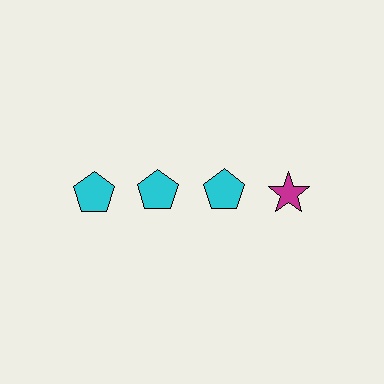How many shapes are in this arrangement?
There are 4 shapes arranged in a grid pattern.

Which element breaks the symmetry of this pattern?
The magenta star in the top row, second from right column breaks the symmetry. All other shapes are cyan pentagons.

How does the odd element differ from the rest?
It differs in both color (magenta instead of cyan) and shape (star instead of pentagon).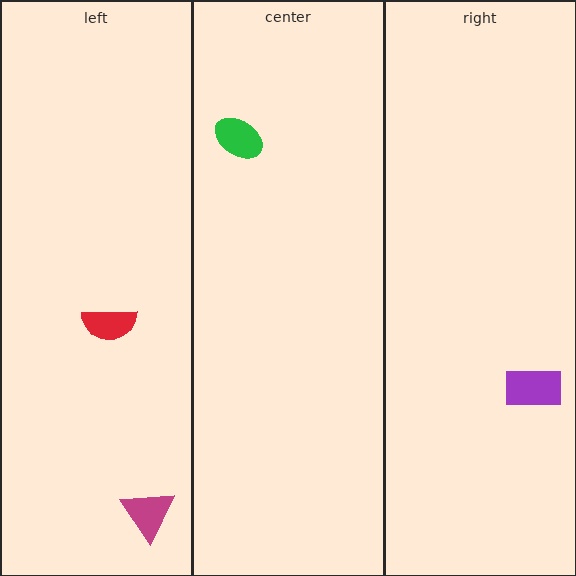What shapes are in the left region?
The red semicircle, the magenta triangle.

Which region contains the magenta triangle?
The left region.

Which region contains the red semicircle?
The left region.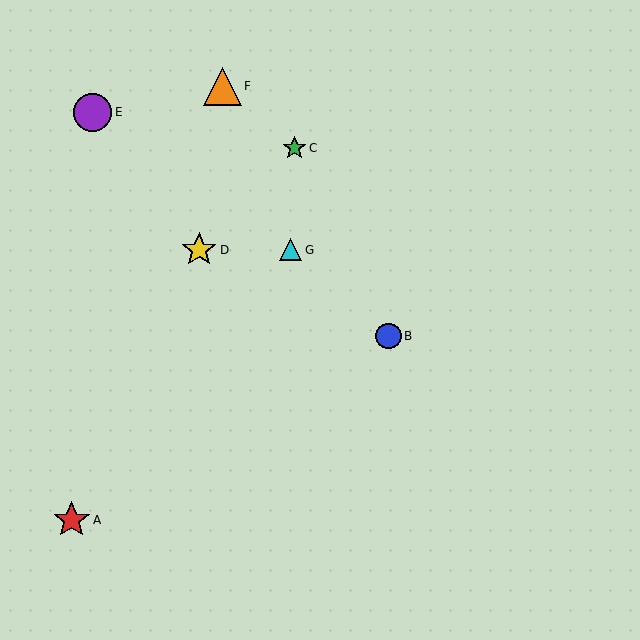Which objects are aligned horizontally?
Objects D, G are aligned horizontally.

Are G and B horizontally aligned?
No, G is at y≈250 and B is at y≈336.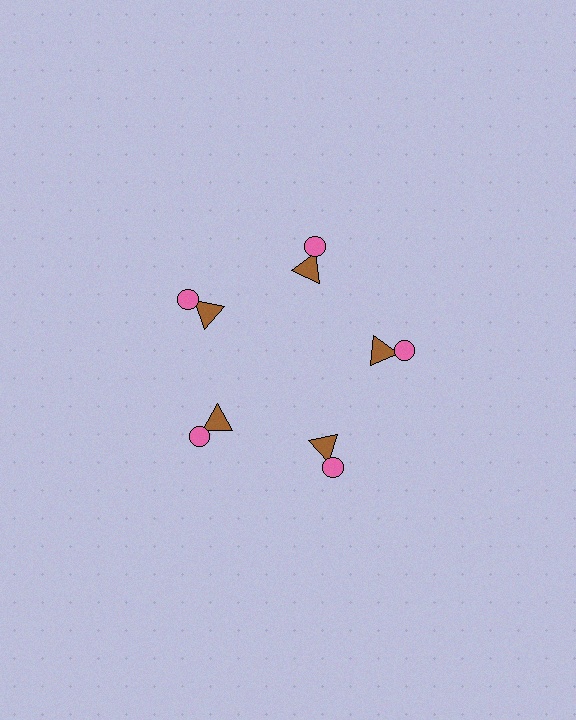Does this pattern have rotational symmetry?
Yes, this pattern has 5-fold rotational symmetry. It looks the same after rotating 72 degrees around the center.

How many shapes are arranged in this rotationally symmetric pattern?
There are 10 shapes, arranged in 5 groups of 2.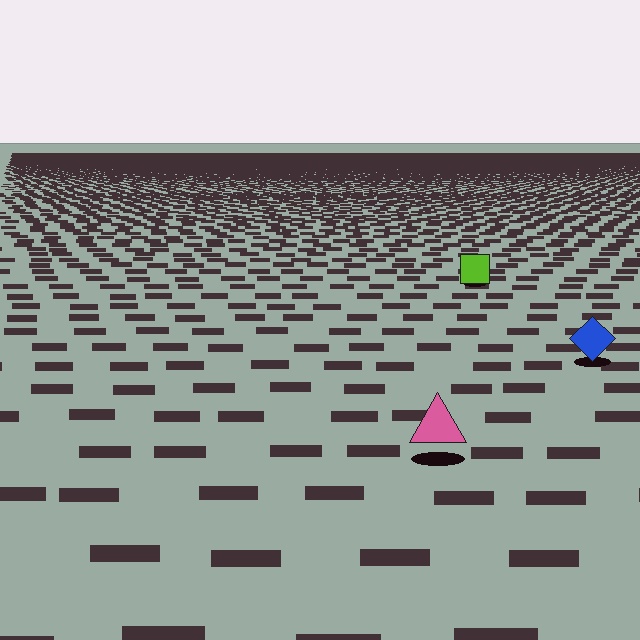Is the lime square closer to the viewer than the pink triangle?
No. The pink triangle is closer — you can tell from the texture gradient: the ground texture is coarser near it.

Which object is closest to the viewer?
The pink triangle is closest. The texture marks near it are larger and more spread out.